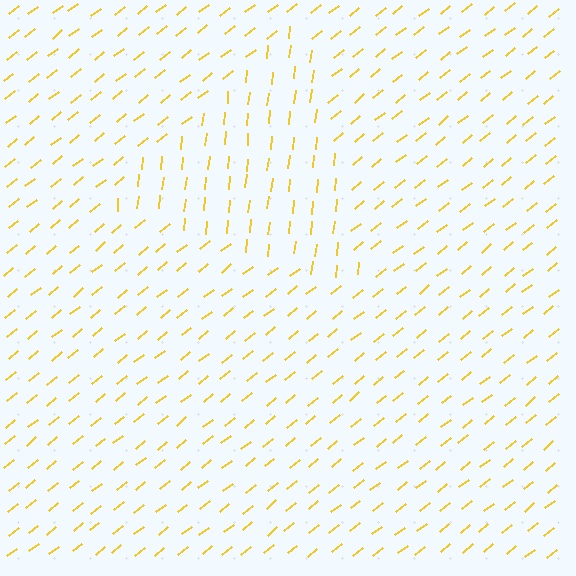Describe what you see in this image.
The image is filled with small yellow line segments. A triangle region in the image has lines oriented differently from the surrounding lines, creating a visible texture boundary.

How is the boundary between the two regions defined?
The boundary is defined purely by a change in line orientation (approximately 45 degrees difference). All lines are the same color and thickness.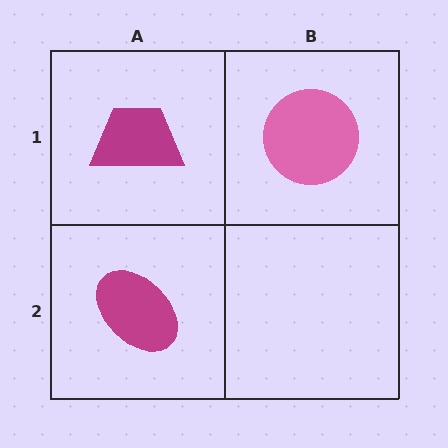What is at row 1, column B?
A pink circle.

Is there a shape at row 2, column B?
No, that cell is empty.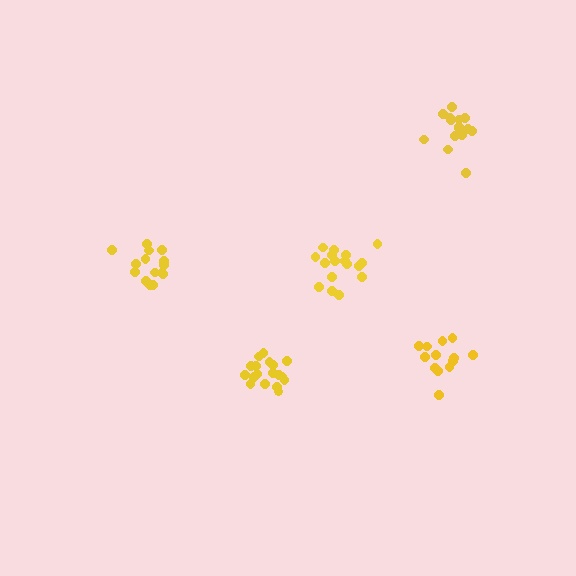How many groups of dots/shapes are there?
There are 5 groups.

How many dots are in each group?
Group 1: 18 dots, Group 2: 16 dots, Group 3: 13 dots, Group 4: 15 dots, Group 5: 17 dots (79 total).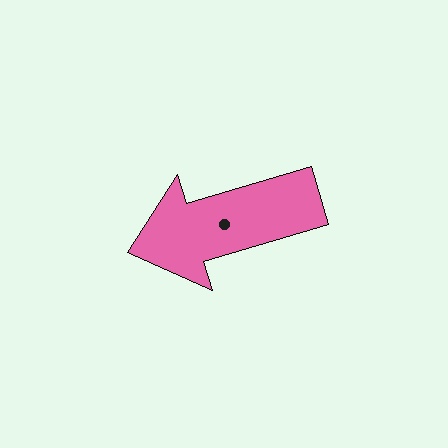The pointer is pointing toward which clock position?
Roughly 8 o'clock.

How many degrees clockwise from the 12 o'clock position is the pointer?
Approximately 253 degrees.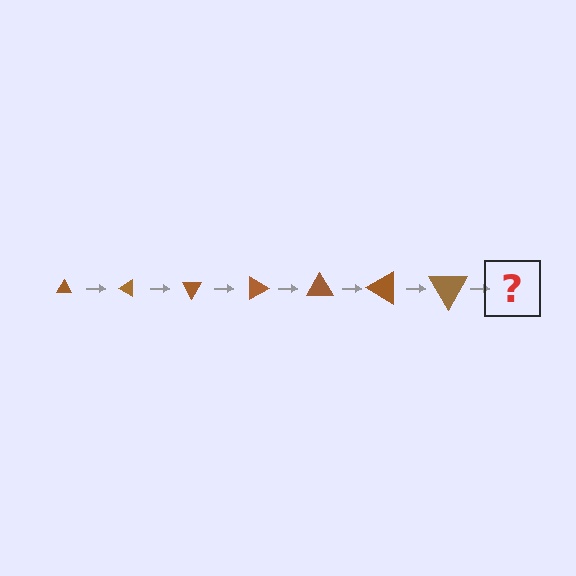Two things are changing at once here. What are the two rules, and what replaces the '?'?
The two rules are that the triangle grows larger each step and it rotates 30 degrees each step. The '?' should be a triangle, larger than the previous one and rotated 210 degrees from the start.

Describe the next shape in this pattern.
It should be a triangle, larger than the previous one and rotated 210 degrees from the start.